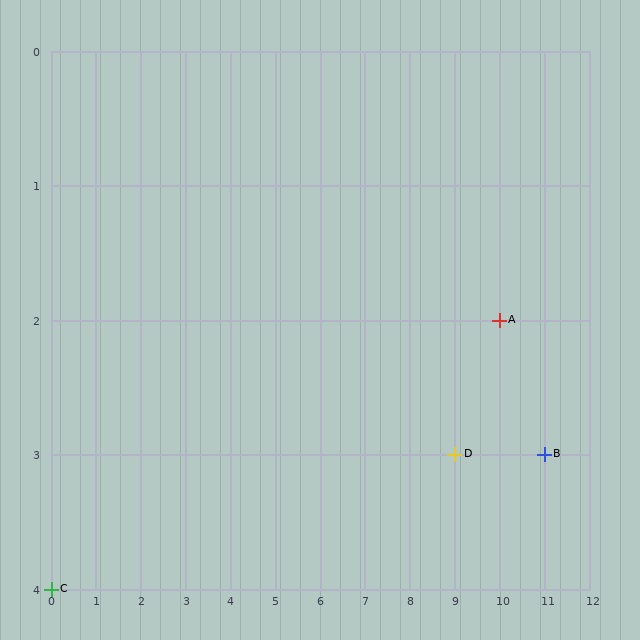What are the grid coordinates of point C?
Point C is at grid coordinates (0, 4).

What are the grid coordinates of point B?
Point B is at grid coordinates (11, 3).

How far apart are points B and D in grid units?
Points B and D are 2 columns apart.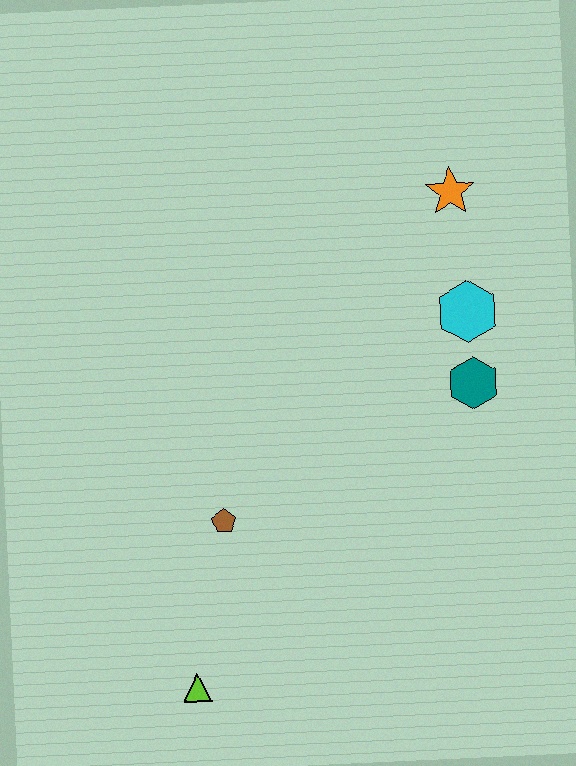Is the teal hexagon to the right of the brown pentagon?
Yes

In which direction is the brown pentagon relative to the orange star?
The brown pentagon is below the orange star.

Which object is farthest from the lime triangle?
The orange star is farthest from the lime triangle.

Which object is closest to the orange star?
The cyan hexagon is closest to the orange star.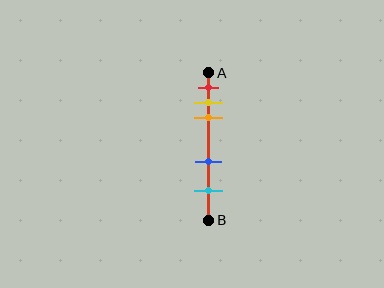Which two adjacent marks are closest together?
The yellow and orange marks are the closest adjacent pair.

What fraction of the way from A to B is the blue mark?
The blue mark is approximately 60% (0.6) of the way from A to B.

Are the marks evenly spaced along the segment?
No, the marks are not evenly spaced.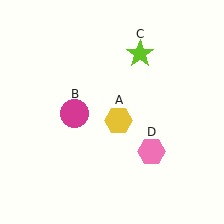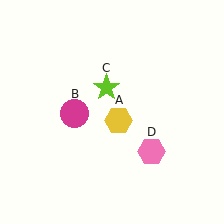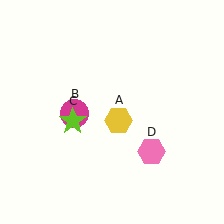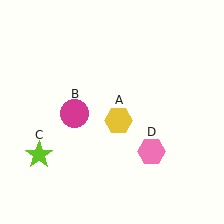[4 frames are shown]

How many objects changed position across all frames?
1 object changed position: lime star (object C).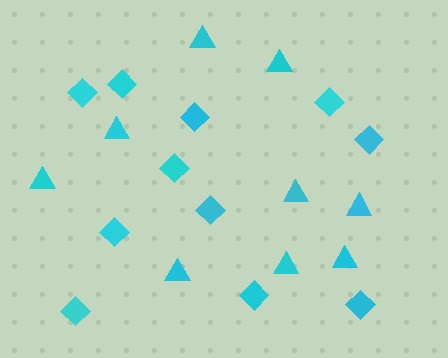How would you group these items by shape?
There are 2 groups: one group of triangles (9) and one group of diamonds (11).